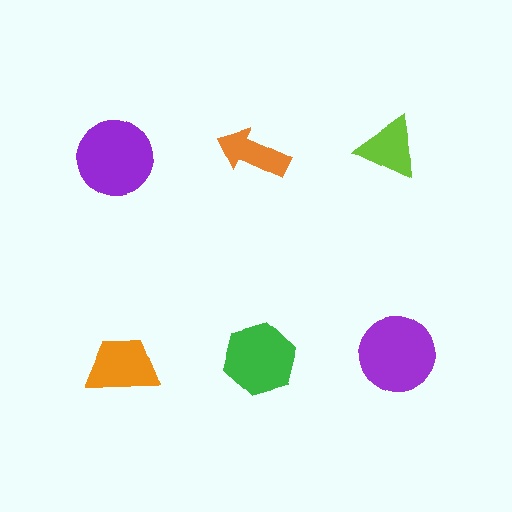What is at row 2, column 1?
An orange trapezoid.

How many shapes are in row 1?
3 shapes.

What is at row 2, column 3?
A purple circle.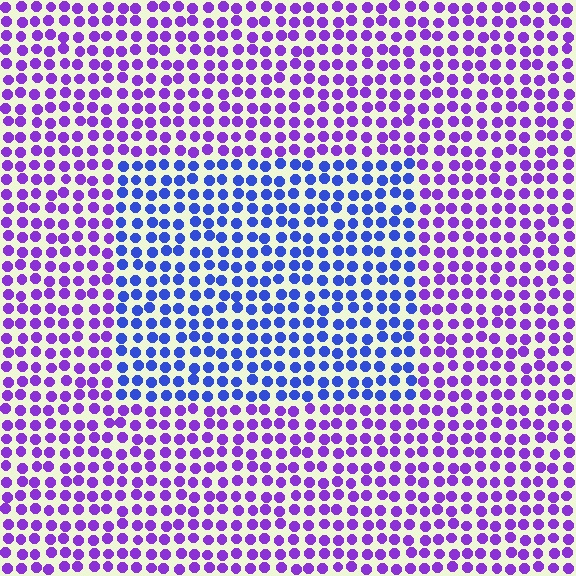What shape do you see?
I see a rectangle.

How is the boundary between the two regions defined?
The boundary is defined purely by a slight shift in hue (about 42 degrees). Spacing, size, and orientation are identical on both sides.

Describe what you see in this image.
The image is filled with small purple elements in a uniform arrangement. A rectangle-shaped region is visible where the elements are tinted to a slightly different hue, forming a subtle color boundary.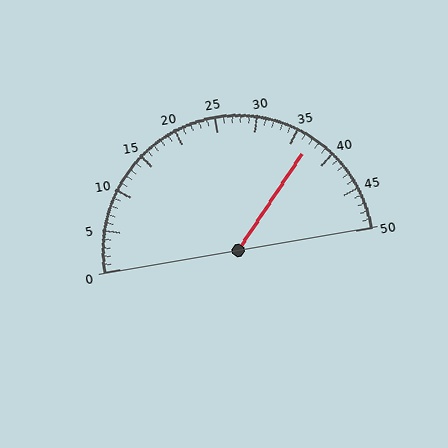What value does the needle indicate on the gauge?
The needle indicates approximately 37.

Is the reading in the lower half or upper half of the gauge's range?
The reading is in the upper half of the range (0 to 50).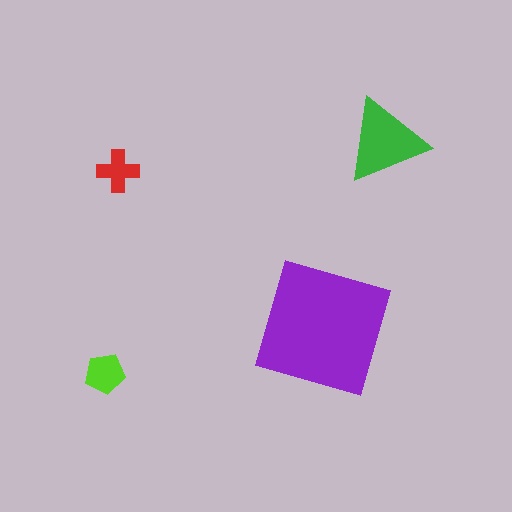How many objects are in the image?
There are 4 objects in the image.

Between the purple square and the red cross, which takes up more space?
The purple square.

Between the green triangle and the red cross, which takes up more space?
The green triangle.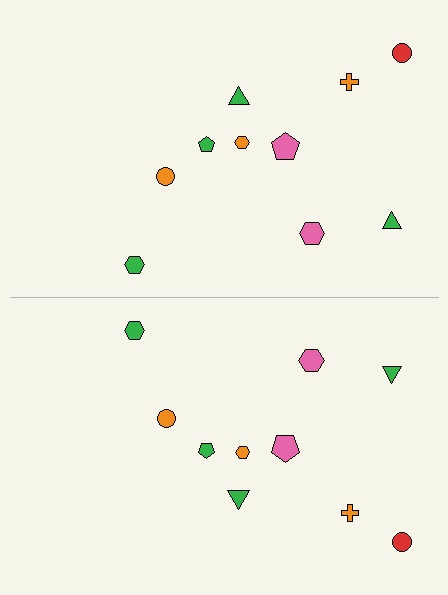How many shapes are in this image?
There are 20 shapes in this image.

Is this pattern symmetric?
Yes, this pattern has bilateral (reflection) symmetry.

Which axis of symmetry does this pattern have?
The pattern has a horizontal axis of symmetry running through the center of the image.